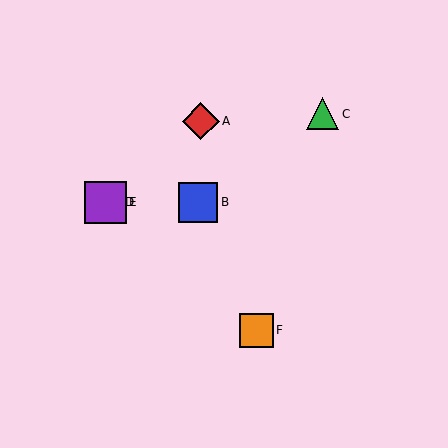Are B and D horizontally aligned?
Yes, both are at y≈202.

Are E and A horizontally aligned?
No, E is at y≈202 and A is at y≈121.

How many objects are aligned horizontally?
3 objects (B, D, E) are aligned horizontally.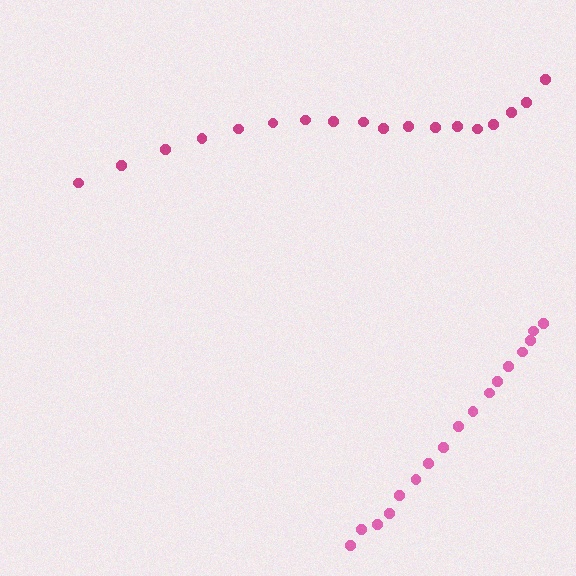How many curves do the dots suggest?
There are 2 distinct paths.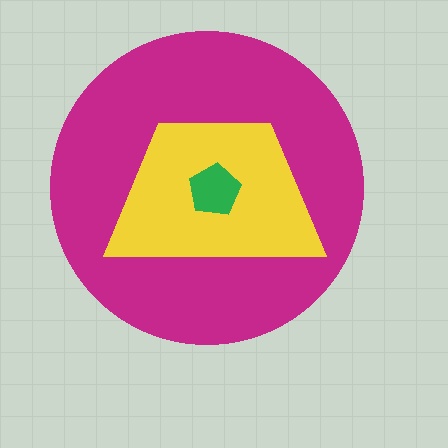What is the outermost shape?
The magenta circle.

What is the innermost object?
The green pentagon.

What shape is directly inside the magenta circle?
The yellow trapezoid.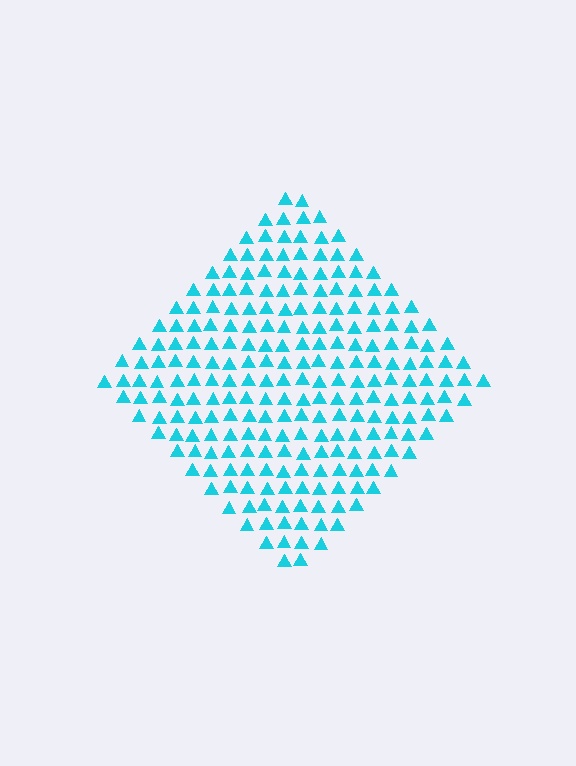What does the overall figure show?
The overall figure shows a diamond.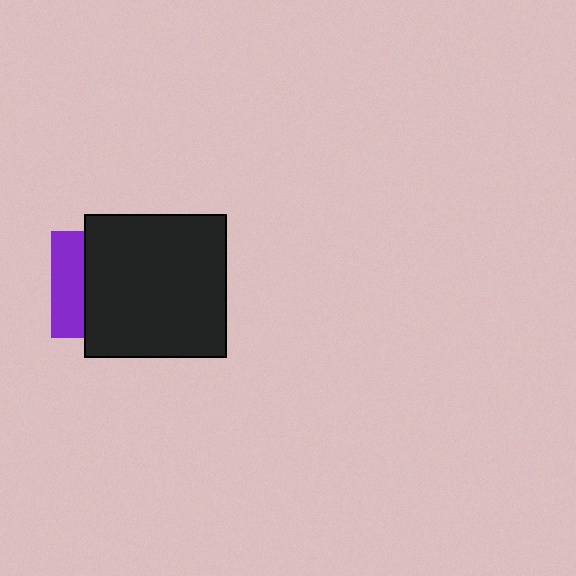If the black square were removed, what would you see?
You would see the complete purple square.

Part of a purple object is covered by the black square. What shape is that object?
It is a square.